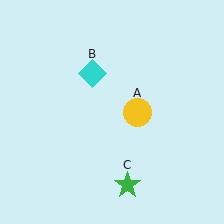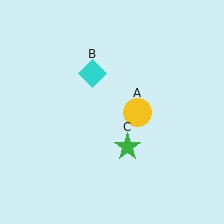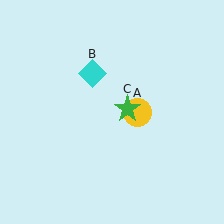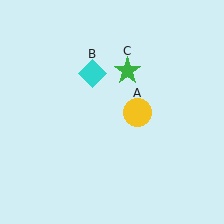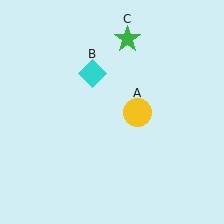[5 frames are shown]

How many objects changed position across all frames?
1 object changed position: green star (object C).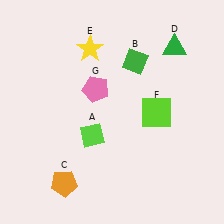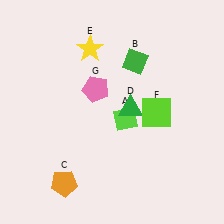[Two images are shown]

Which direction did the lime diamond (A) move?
The lime diamond (A) moved right.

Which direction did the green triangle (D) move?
The green triangle (D) moved down.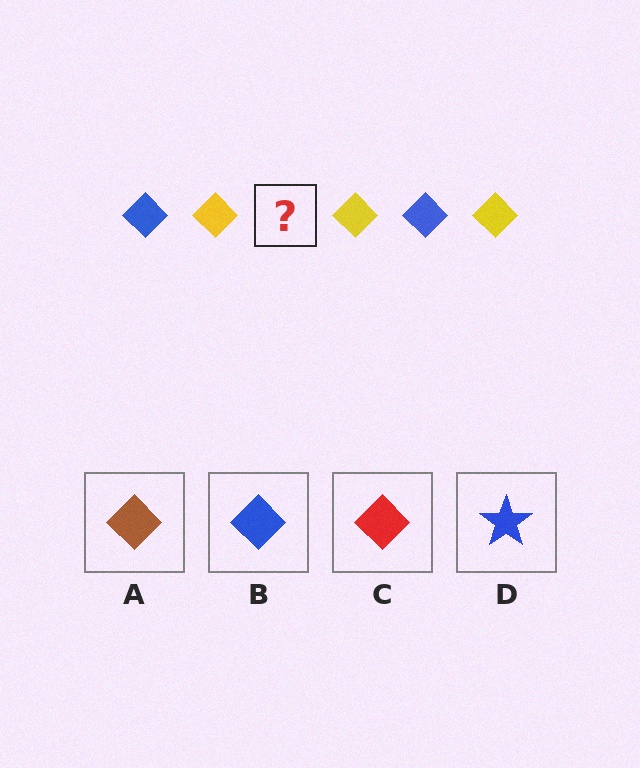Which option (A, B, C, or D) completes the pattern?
B.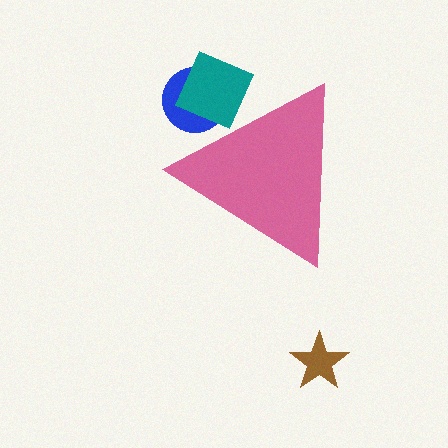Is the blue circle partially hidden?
Yes, the blue circle is partially hidden behind the pink triangle.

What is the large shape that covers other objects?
A pink triangle.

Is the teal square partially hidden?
Yes, the teal square is partially hidden behind the pink triangle.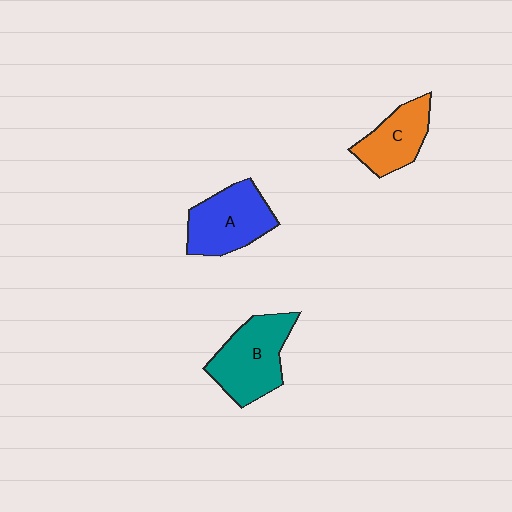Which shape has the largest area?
Shape B (teal).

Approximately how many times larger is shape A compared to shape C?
Approximately 1.3 times.